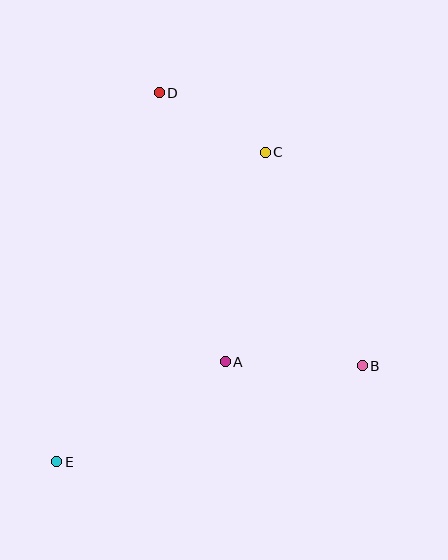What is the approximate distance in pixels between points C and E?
The distance between C and E is approximately 373 pixels.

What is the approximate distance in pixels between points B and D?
The distance between B and D is approximately 340 pixels.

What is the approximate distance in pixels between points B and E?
The distance between B and E is approximately 320 pixels.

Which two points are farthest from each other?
Points D and E are farthest from each other.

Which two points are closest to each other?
Points C and D are closest to each other.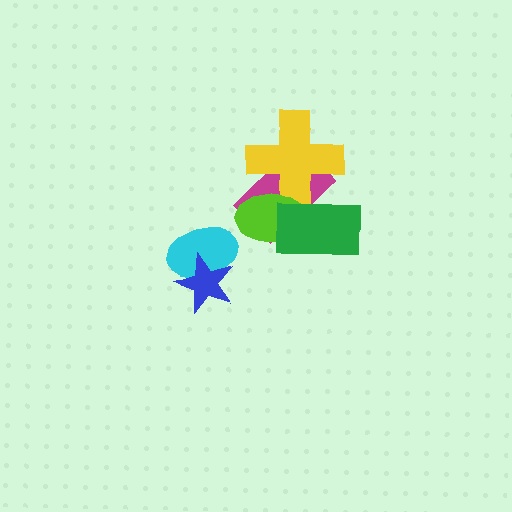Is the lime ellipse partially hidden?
Yes, it is partially covered by another shape.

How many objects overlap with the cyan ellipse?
1 object overlaps with the cyan ellipse.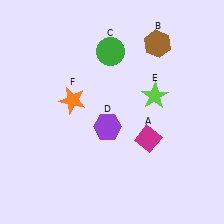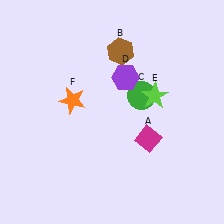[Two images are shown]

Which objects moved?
The objects that moved are: the brown hexagon (B), the green circle (C), the purple hexagon (D).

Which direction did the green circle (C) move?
The green circle (C) moved down.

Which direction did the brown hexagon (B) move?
The brown hexagon (B) moved left.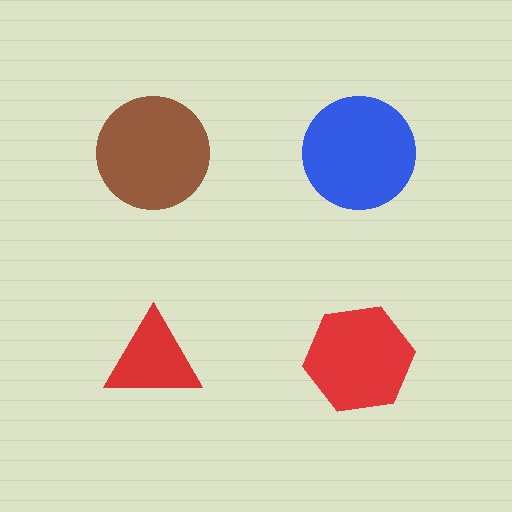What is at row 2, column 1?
A red triangle.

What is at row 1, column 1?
A brown circle.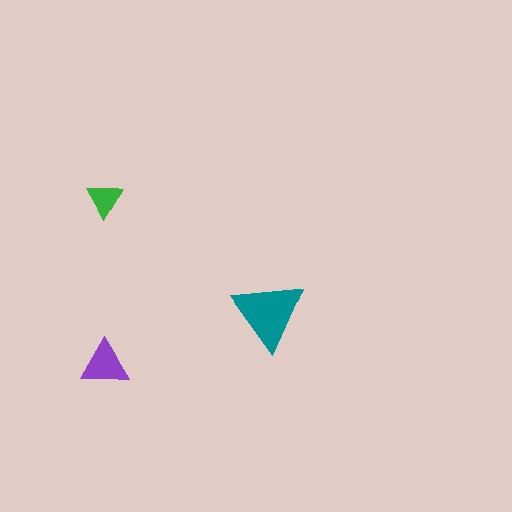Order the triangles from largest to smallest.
the teal one, the purple one, the green one.